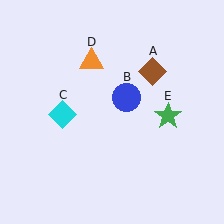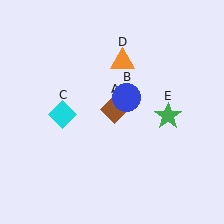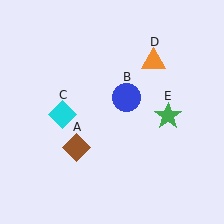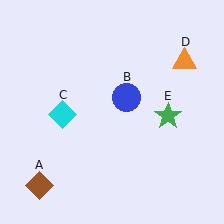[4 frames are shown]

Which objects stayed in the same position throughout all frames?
Blue circle (object B) and cyan diamond (object C) and green star (object E) remained stationary.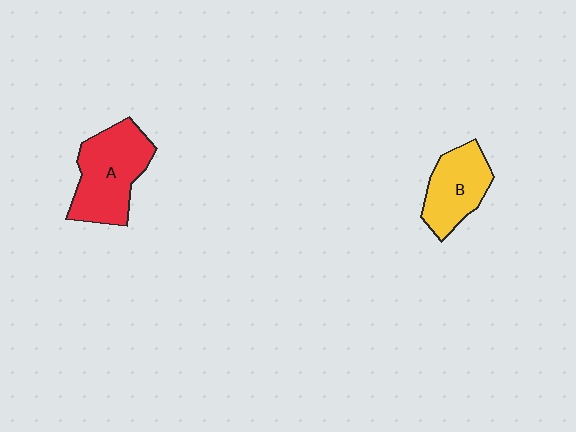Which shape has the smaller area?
Shape B (yellow).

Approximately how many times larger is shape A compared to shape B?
Approximately 1.4 times.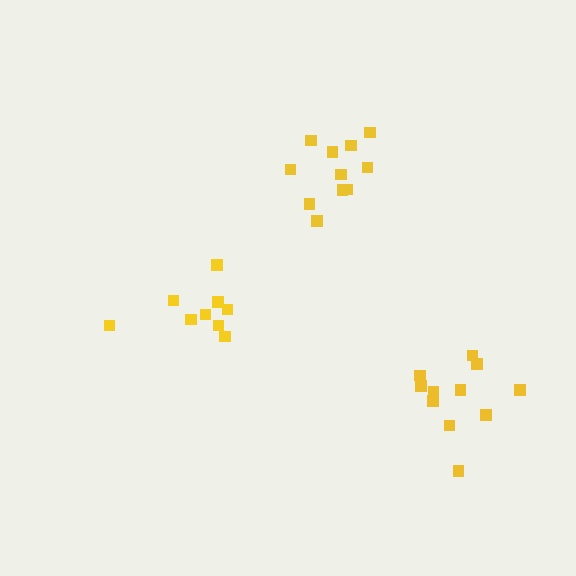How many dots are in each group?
Group 1: 9 dots, Group 2: 11 dots, Group 3: 11 dots (31 total).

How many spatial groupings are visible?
There are 3 spatial groupings.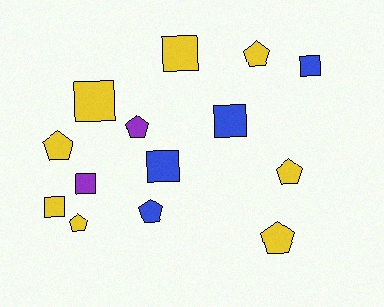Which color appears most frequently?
Yellow, with 8 objects.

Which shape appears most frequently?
Square, with 7 objects.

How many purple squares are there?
There is 1 purple square.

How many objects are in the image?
There are 14 objects.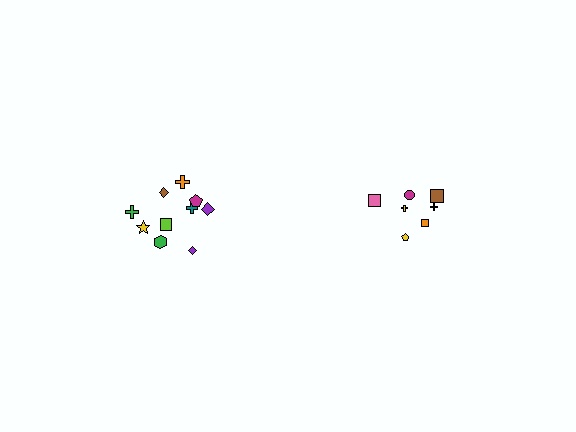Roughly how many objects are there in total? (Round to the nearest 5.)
Roughly 15 objects in total.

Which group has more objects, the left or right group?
The left group.